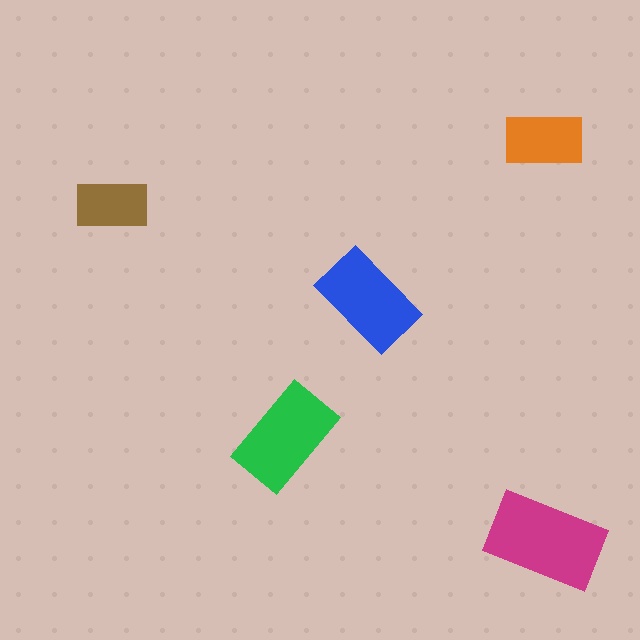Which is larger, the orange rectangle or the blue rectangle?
The blue one.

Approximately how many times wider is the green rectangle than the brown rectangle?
About 1.5 times wider.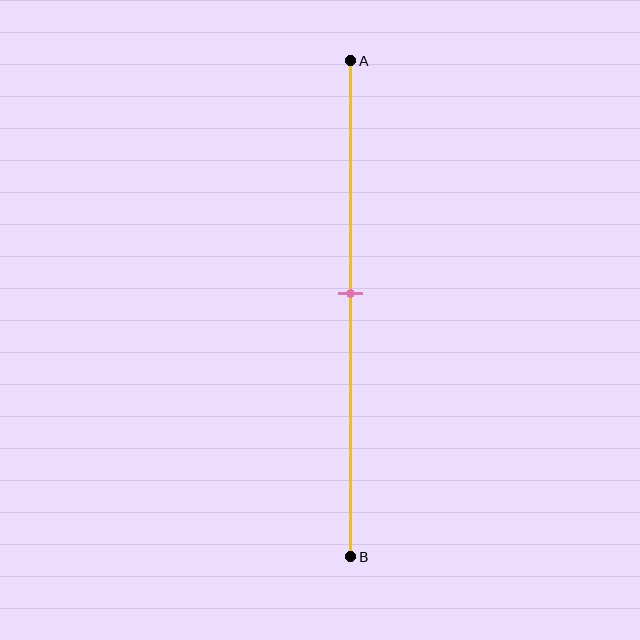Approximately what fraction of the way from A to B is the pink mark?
The pink mark is approximately 45% of the way from A to B.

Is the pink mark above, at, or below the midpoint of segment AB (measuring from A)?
The pink mark is above the midpoint of segment AB.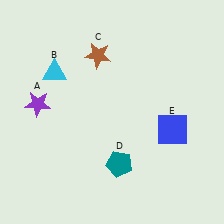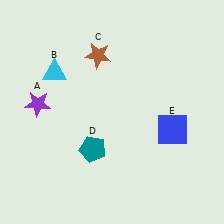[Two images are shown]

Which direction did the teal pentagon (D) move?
The teal pentagon (D) moved left.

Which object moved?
The teal pentagon (D) moved left.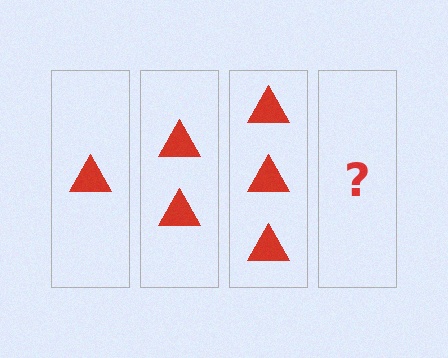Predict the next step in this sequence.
The next step is 4 triangles.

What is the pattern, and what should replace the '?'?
The pattern is that each step adds one more triangle. The '?' should be 4 triangles.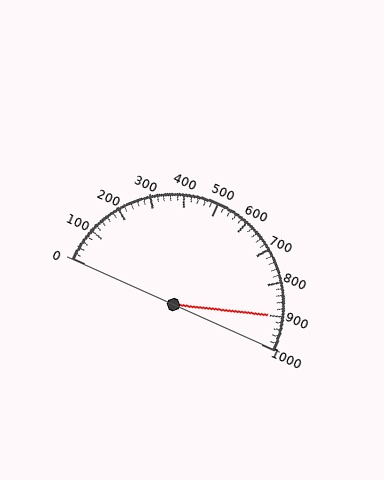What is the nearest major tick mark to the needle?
The nearest major tick mark is 900.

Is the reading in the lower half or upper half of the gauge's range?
The reading is in the upper half of the range (0 to 1000).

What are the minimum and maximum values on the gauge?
The gauge ranges from 0 to 1000.